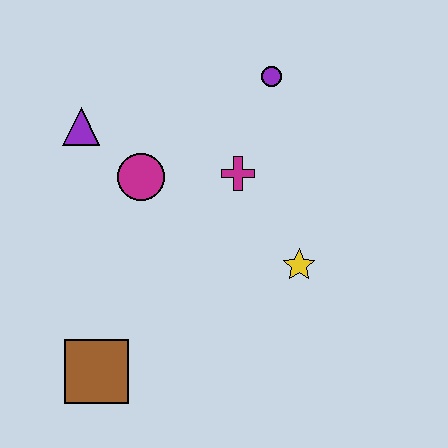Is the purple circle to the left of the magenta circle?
No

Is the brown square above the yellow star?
No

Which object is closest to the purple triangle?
The magenta circle is closest to the purple triangle.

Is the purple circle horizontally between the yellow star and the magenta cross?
Yes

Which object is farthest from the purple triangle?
The yellow star is farthest from the purple triangle.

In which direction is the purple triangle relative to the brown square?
The purple triangle is above the brown square.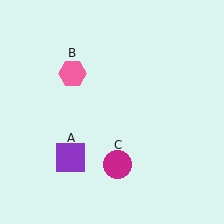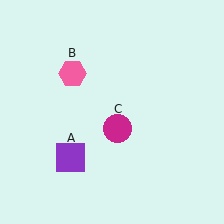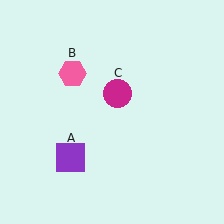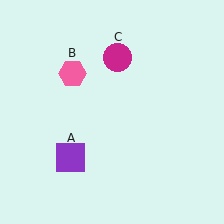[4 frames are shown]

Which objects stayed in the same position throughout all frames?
Purple square (object A) and pink hexagon (object B) remained stationary.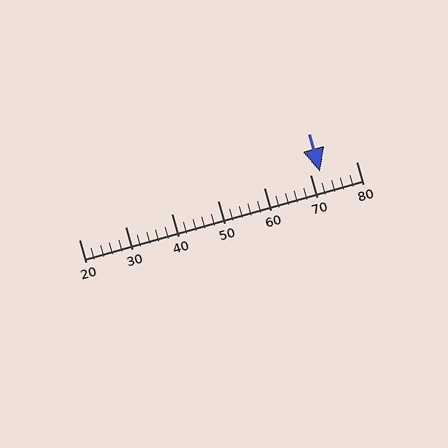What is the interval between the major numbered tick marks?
The major tick marks are spaced 10 units apart.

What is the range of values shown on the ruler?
The ruler shows values from 20 to 80.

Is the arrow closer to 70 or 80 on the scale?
The arrow is closer to 70.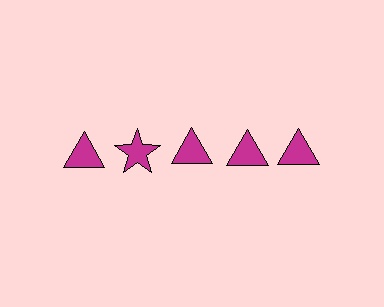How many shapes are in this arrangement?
There are 5 shapes arranged in a grid pattern.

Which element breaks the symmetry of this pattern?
The magenta star in the top row, second from left column breaks the symmetry. All other shapes are magenta triangles.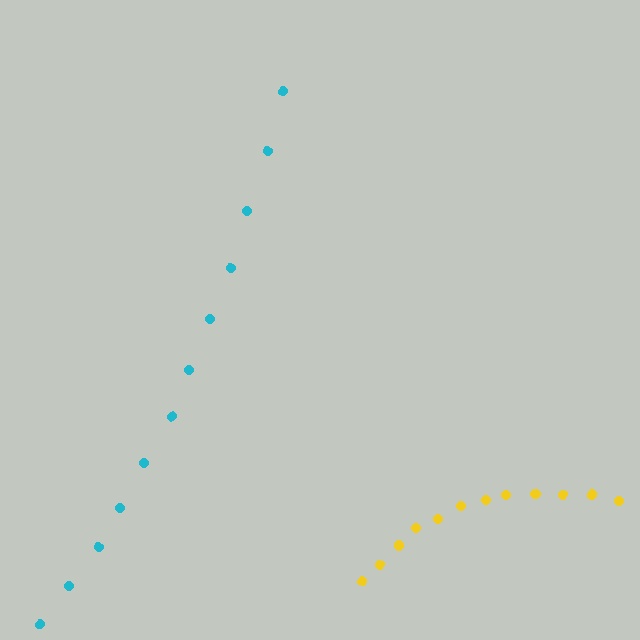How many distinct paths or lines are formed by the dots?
There are 2 distinct paths.